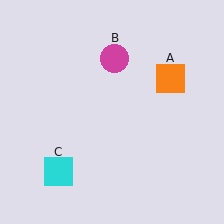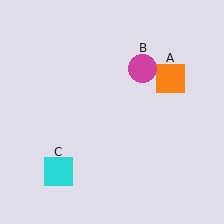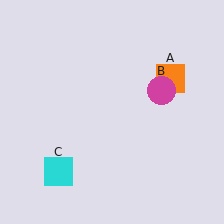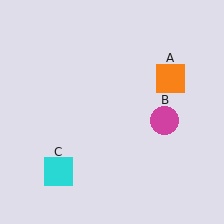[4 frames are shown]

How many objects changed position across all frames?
1 object changed position: magenta circle (object B).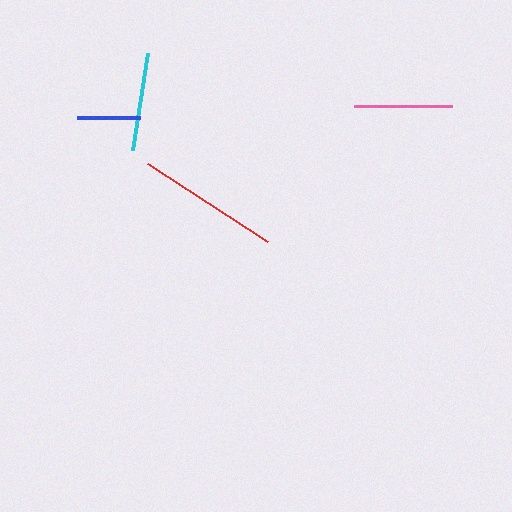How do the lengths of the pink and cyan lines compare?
The pink and cyan lines are approximately the same length.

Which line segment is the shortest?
The blue line is the shortest at approximately 62 pixels.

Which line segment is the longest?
The red line is the longest at approximately 142 pixels.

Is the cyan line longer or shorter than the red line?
The red line is longer than the cyan line.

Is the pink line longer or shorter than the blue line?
The pink line is longer than the blue line.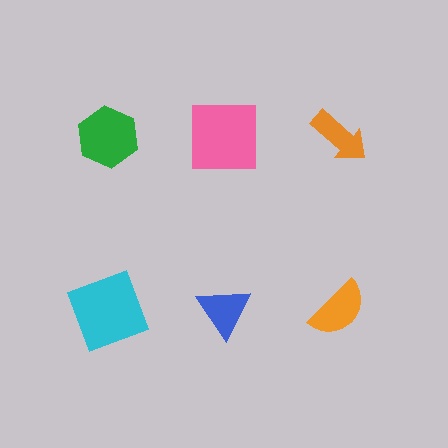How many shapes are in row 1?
3 shapes.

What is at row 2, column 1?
A cyan square.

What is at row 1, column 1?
A green hexagon.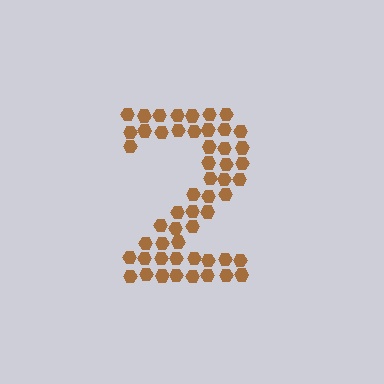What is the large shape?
The large shape is the digit 2.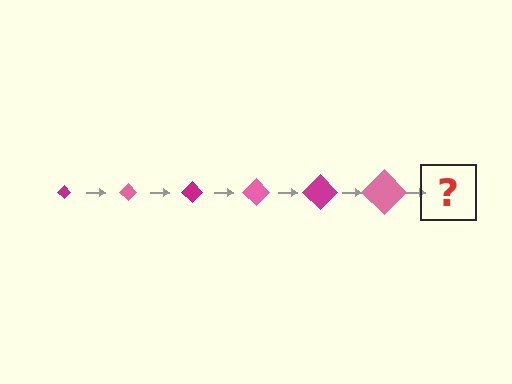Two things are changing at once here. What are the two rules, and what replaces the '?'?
The two rules are that the diamond grows larger each step and the color cycles through magenta and pink. The '?' should be a magenta diamond, larger than the previous one.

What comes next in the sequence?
The next element should be a magenta diamond, larger than the previous one.